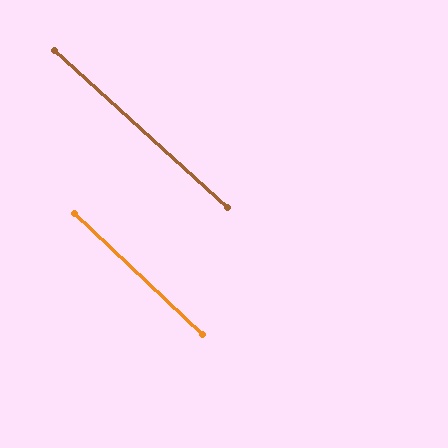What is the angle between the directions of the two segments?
Approximately 1 degree.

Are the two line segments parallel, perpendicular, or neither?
Parallel — their directions differ by only 0.9°.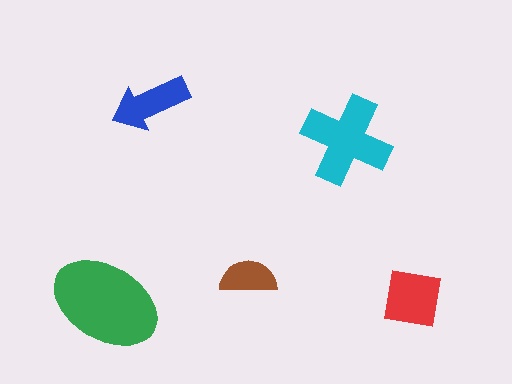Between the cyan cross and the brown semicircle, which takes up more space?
The cyan cross.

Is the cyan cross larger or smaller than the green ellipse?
Smaller.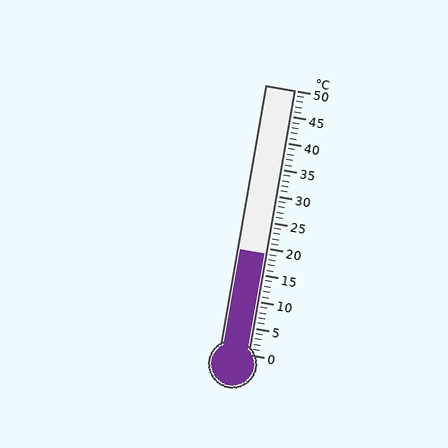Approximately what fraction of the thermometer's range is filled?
The thermometer is filled to approximately 40% of its range.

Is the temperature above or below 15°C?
The temperature is above 15°C.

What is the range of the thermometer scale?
The thermometer scale ranges from 0°C to 50°C.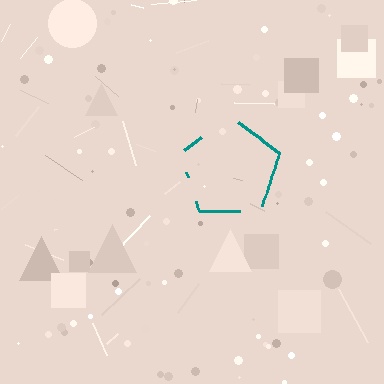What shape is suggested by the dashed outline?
The dashed outline suggests a pentagon.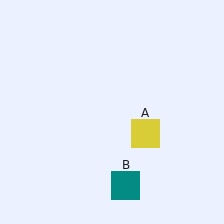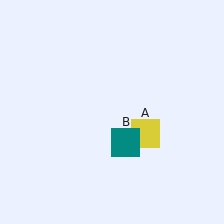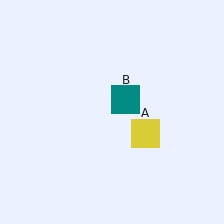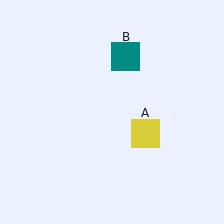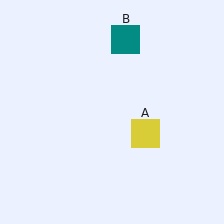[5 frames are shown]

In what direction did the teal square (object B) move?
The teal square (object B) moved up.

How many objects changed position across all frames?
1 object changed position: teal square (object B).